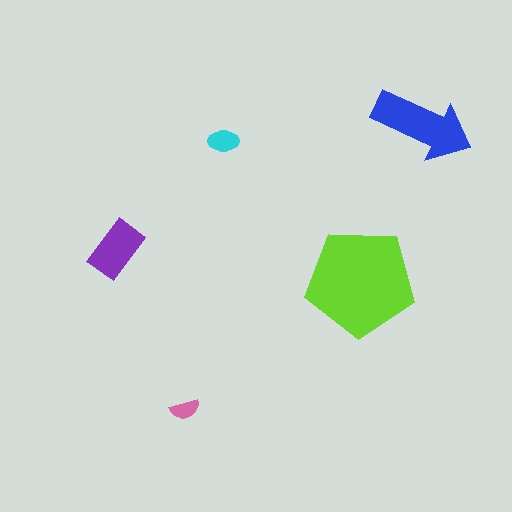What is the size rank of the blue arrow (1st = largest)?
2nd.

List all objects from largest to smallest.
The lime pentagon, the blue arrow, the purple rectangle, the cyan ellipse, the pink semicircle.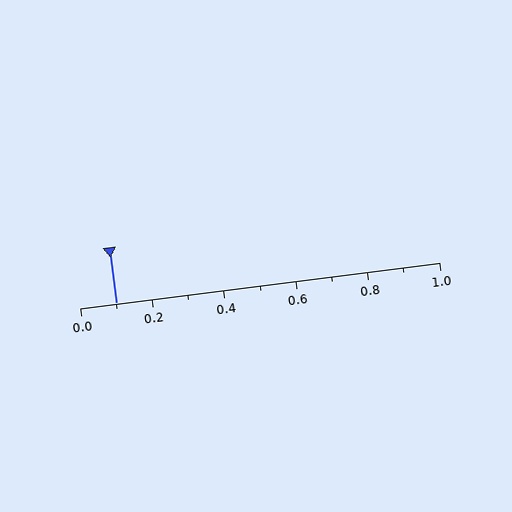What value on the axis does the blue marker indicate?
The marker indicates approximately 0.1.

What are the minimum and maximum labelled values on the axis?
The axis runs from 0.0 to 1.0.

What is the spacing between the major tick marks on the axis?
The major ticks are spaced 0.2 apart.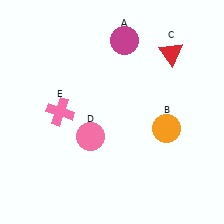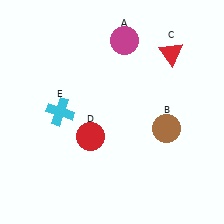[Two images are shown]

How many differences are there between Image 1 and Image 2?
There are 3 differences between the two images.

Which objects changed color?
B changed from orange to brown. D changed from pink to red. E changed from pink to cyan.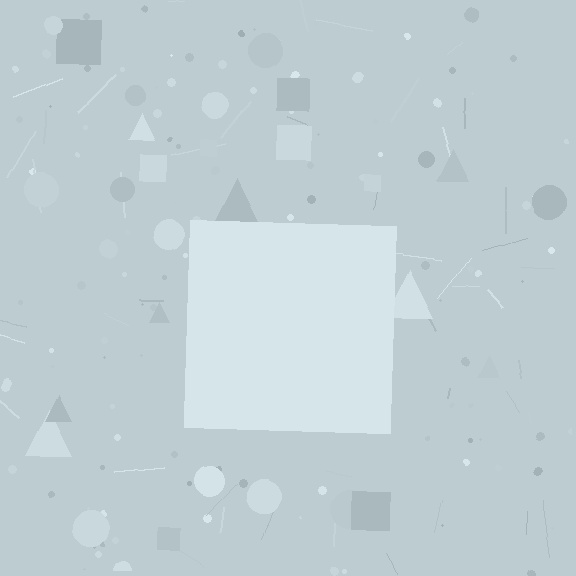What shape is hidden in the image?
A square is hidden in the image.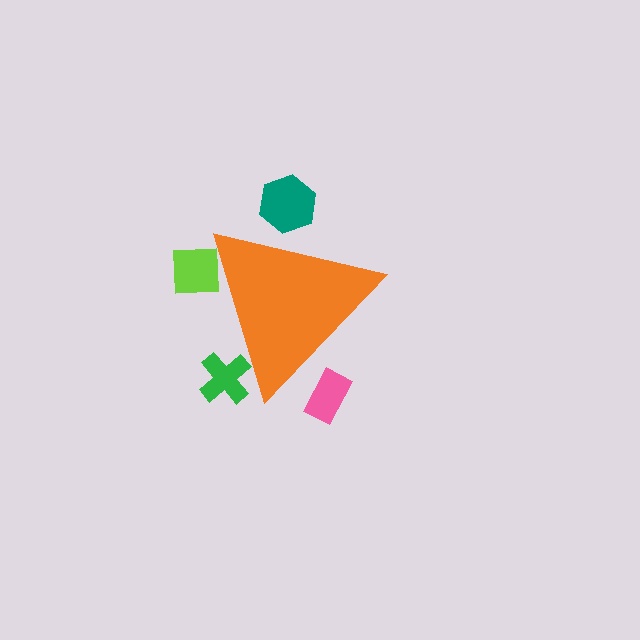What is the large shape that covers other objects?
An orange triangle.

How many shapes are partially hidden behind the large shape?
4 shapes are partially hidden.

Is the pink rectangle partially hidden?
Yes, the pink rectangle is partially hidden behind the orange triangle.